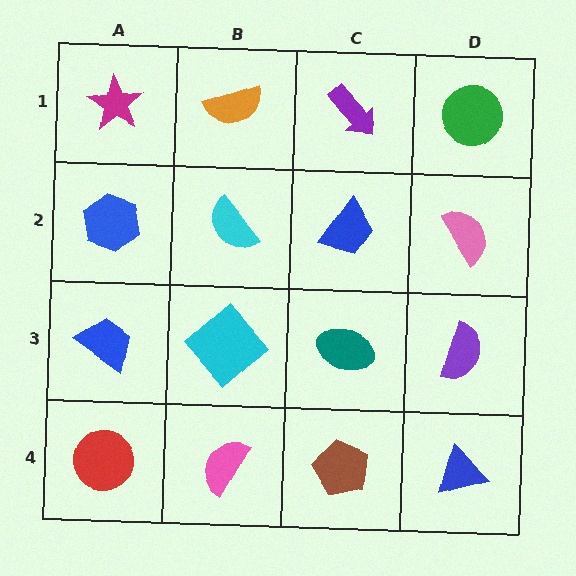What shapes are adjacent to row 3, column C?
A blue trapezoid (row 2, column C), a brown pentagon (row 4, column C), a cyan diamond (row 3, column B), a purple semicircle (row 3, column D).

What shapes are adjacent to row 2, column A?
A magenta star (row 1, column A), a blue trapezoid (row 3, column A), a cyan semicircle (row 2, column B).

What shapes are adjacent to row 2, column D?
A green circle (row 1, column D), a purple semicircle (row 3, column D), a blue trapezoid (row 2, column C).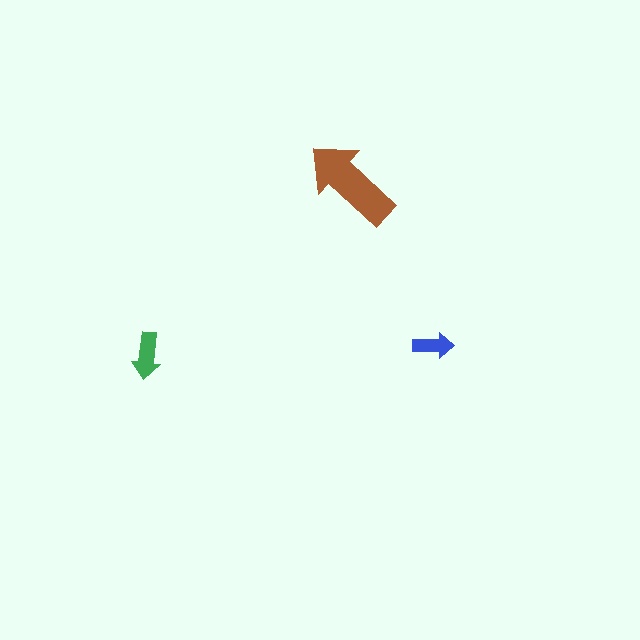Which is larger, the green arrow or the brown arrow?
The brown one.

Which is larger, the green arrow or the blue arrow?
The green one.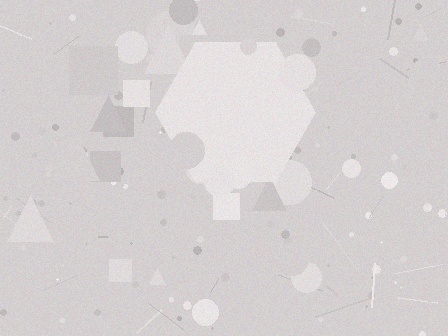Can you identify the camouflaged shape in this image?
The camouflaged shape is a hexagon.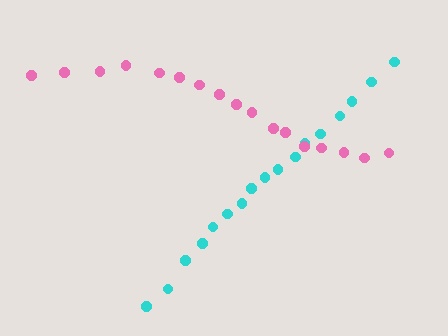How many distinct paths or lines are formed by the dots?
There are 2 distinct paths.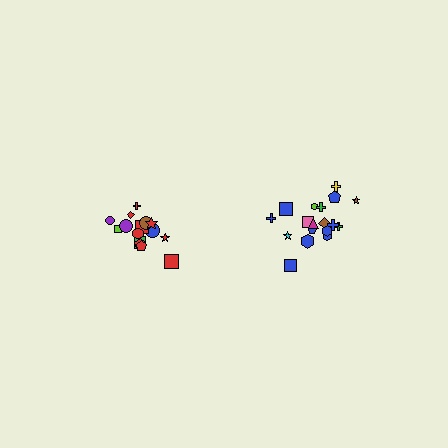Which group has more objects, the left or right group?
The right group.